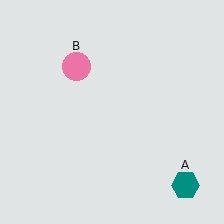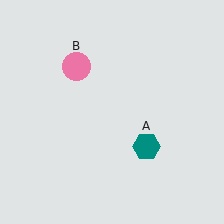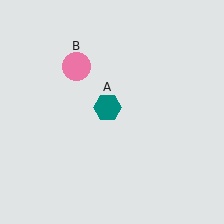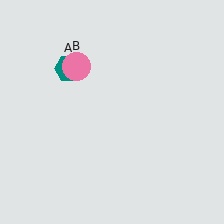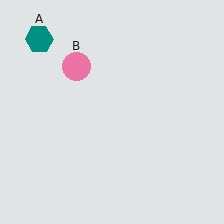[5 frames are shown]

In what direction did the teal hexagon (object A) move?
The teal hexagon (object A) moved up and to the left.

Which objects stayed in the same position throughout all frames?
Pink circle (object B) remained stationary.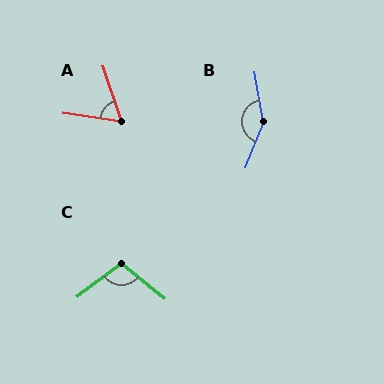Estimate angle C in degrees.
Approximately 104 degrees.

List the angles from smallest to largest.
A (63°), C (104°), B (149°).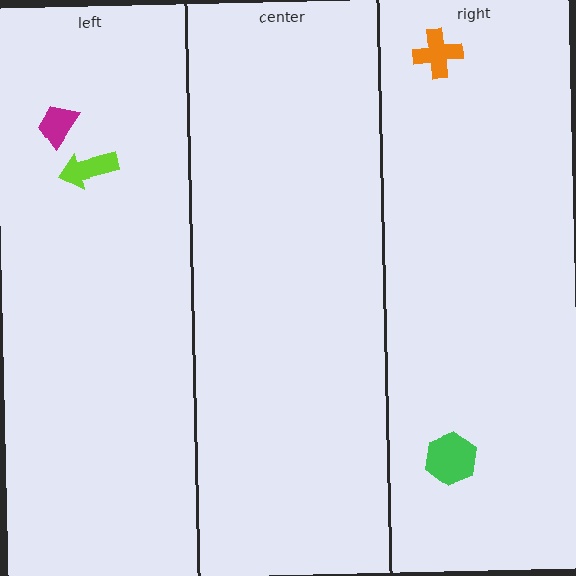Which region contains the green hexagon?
The right region.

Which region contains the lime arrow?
The left region.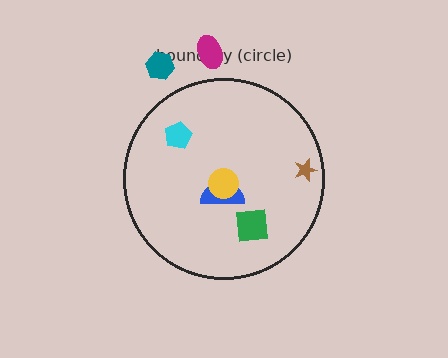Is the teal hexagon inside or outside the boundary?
Outside.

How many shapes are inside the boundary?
5 inside, 2 outside.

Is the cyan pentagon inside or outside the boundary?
Inside.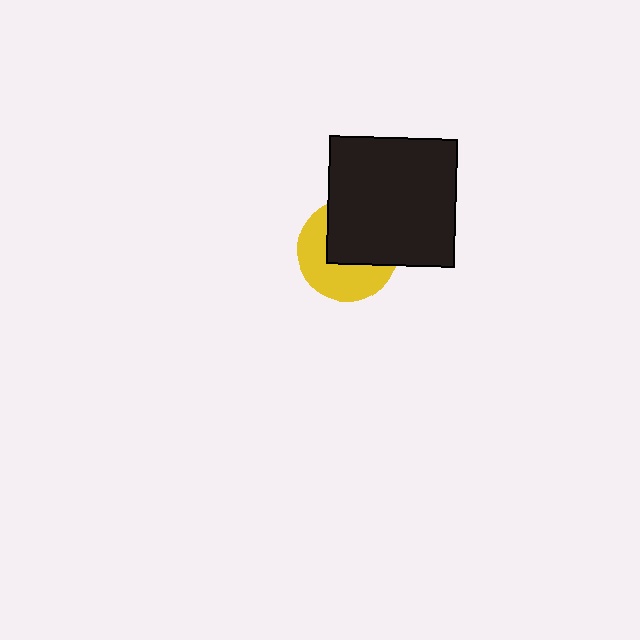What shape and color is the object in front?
The object in front is a black square.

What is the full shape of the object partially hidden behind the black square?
The partially hidden object is a yellow circle.